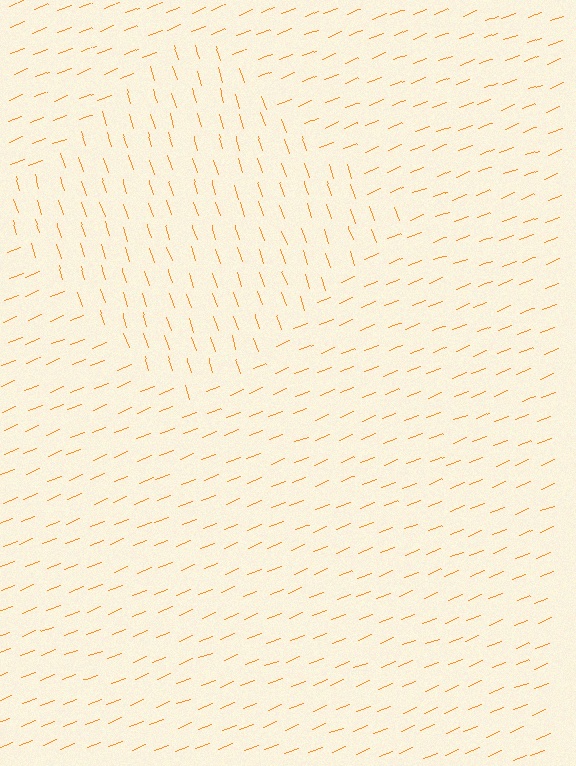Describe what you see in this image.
The image is filled with small orange line segments. A diamond region in the image has lines oriented differently from the surrounding lines, creating a visible texture boundary.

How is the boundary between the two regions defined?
The boundary is defined purely by a change in line orientation (approximately 87 degrees difference). All lines are the same color and thickness.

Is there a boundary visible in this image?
Yes, there is a texture boundary formed by a change in line orientation.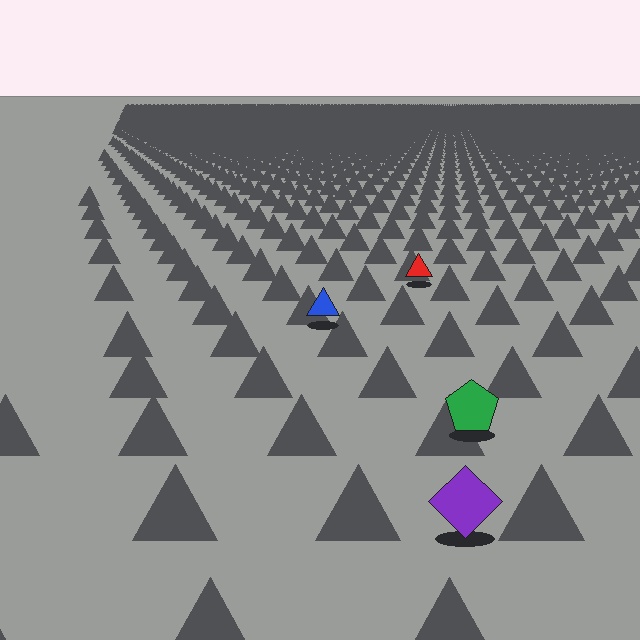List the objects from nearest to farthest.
From nearest to farthest: the purple diamond, the green pentagon, the blue triangle, the red triangle.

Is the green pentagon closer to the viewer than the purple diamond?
No. The purple diamond is closer — you can tell from the texture gradient: the ground texture is coarser near it.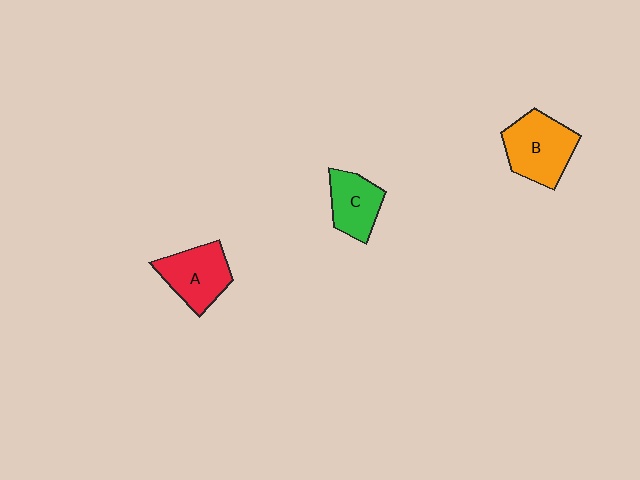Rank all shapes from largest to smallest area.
From largest to smallest: B (orange), A (red), C (green).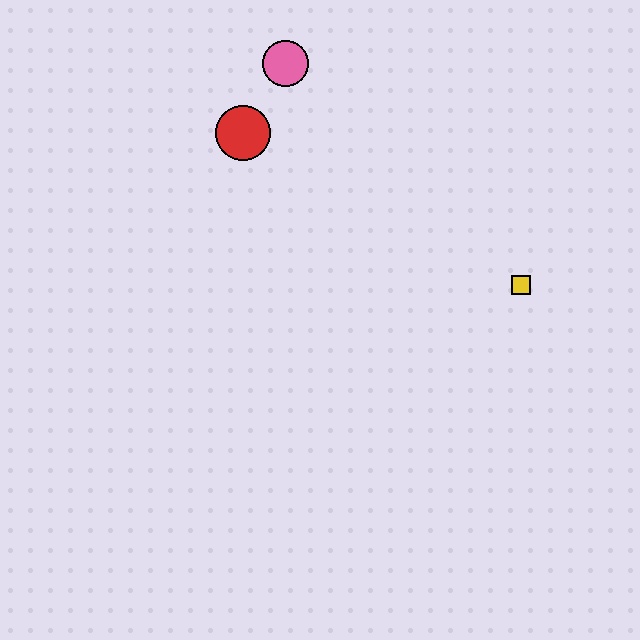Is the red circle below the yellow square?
No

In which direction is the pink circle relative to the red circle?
The pink circle is above the red circle.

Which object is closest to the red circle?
The pink circle is closest to the red circle.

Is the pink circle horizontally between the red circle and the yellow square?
Yes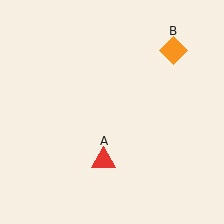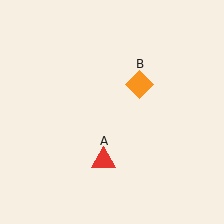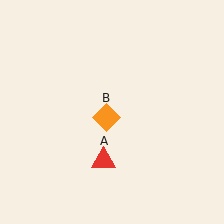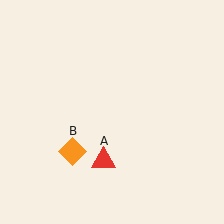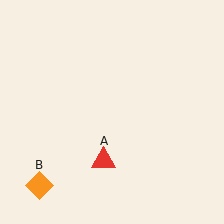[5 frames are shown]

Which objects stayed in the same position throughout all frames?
Red triangle (object A) remained stationary.